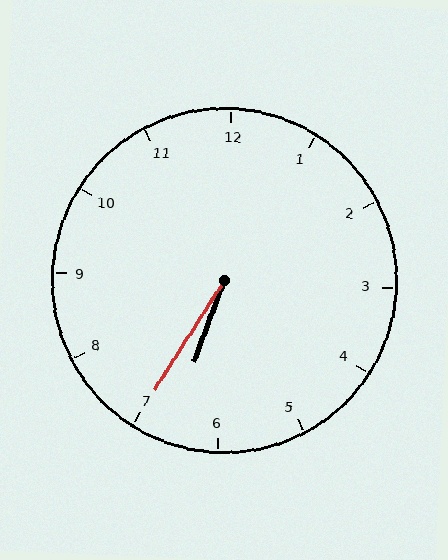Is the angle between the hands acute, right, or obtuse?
It is acute.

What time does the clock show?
6:35.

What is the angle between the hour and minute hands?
Approximately 12 degrees.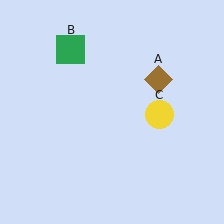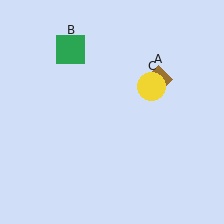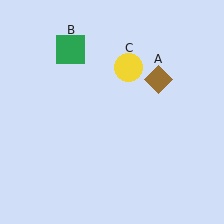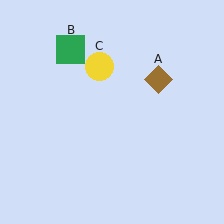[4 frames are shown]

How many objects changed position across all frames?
1 object changed position: yellow circle (object C).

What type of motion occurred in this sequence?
The yellow circle (object C) rotated counterclockwise around the center of the scene.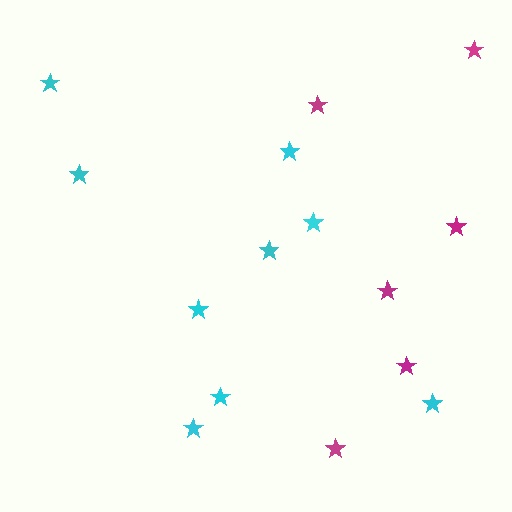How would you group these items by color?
There are 2 groups: one group of magenta stars (6) and one group of cyan stars (9).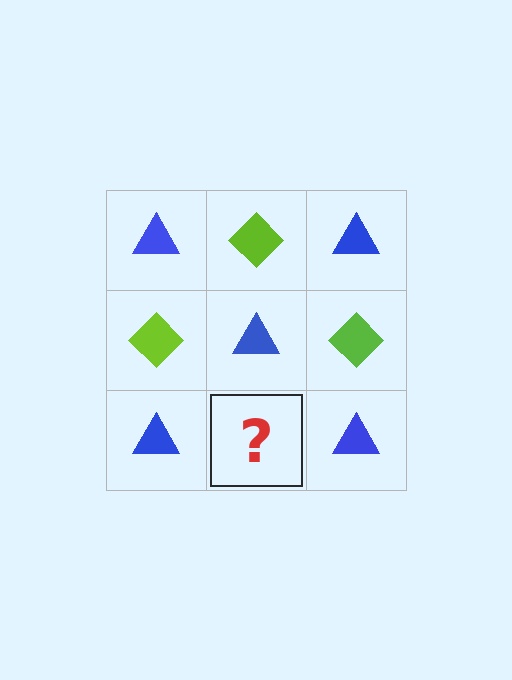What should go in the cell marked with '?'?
The missing cell should contain a lime diamond.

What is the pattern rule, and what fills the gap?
The rule is that it alternates blue triangle and lime diamond in a checkerboard pattern. The gap should be filled with a lime diamond.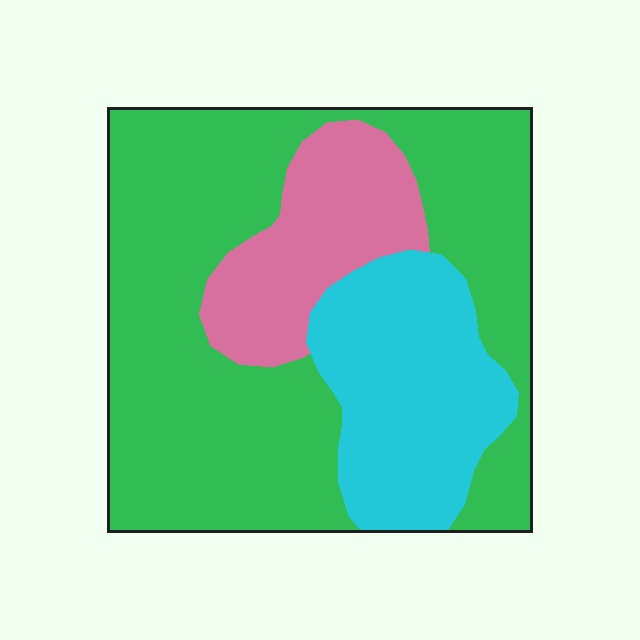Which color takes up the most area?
Green, at roughly 60%.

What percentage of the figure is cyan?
Cyan takes up about one quarter (1/4) of the figure.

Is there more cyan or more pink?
Cyan.